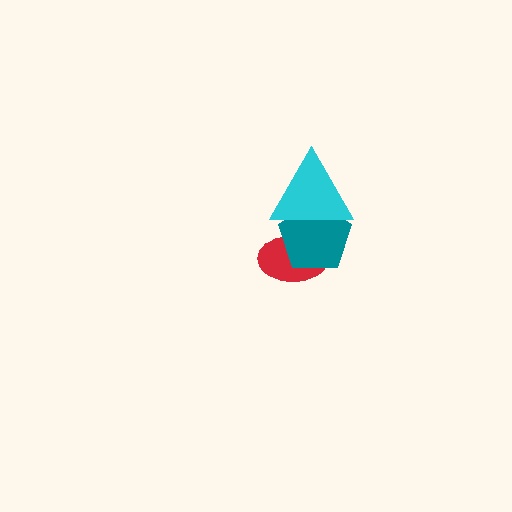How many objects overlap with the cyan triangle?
2 objects overlap with the cyan triangle.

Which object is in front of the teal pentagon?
The cyan triangle is in front of the teal pentagon.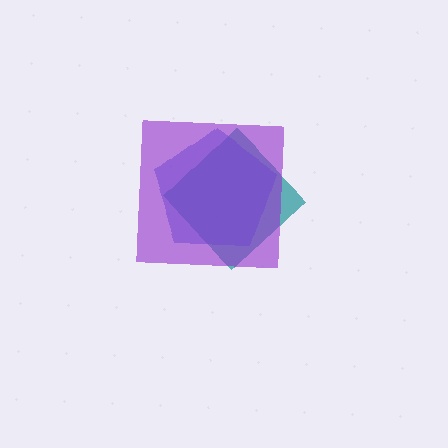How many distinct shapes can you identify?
There are 3 distinct shapes: a teal diamond, a blue pentagon, a purple square.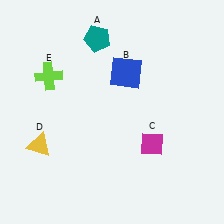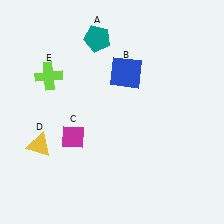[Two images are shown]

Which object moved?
The magenta diamond (C) moved left.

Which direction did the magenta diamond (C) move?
The magenta diamond (C) moved left.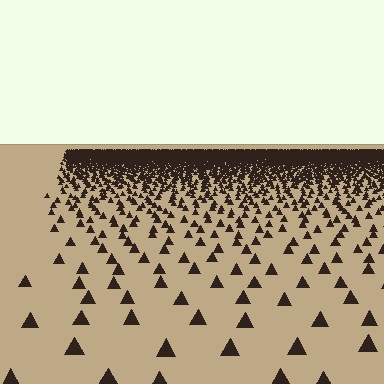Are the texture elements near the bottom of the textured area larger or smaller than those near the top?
Larger. Near the bottom, elements are closer to the viewer and appear at a bigger on-screen size.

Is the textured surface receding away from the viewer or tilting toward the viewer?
The surface is receding away from the viewer. Texture elements get smaller and denser toward the top.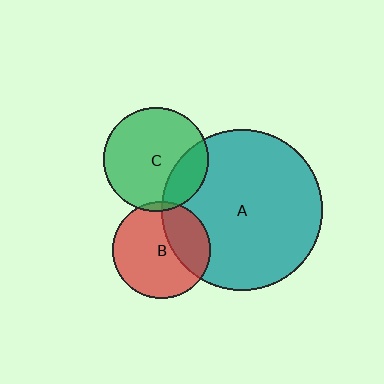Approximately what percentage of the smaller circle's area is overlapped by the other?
Approximately 30%.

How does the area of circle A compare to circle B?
Approximately 2.7 times.